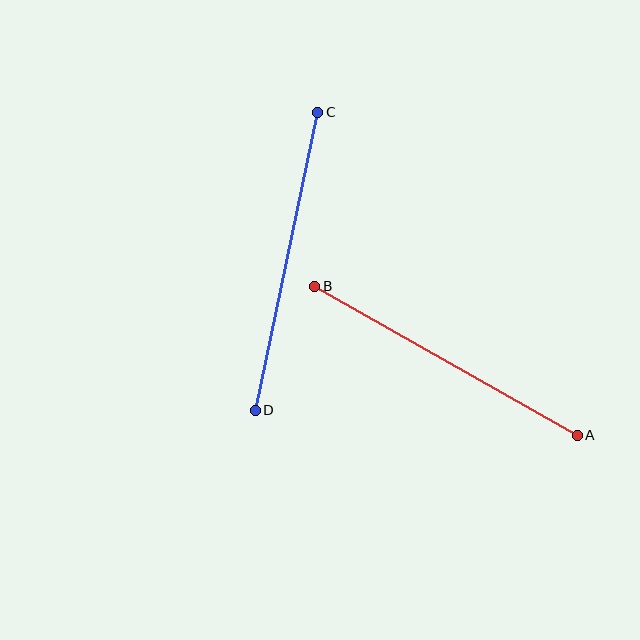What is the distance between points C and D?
The distance is approximately 305 pixels.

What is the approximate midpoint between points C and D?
The midpoint is at approximately (286, 261) pixels.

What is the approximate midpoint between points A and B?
The midpoint is at approximately (446, 361) pixels.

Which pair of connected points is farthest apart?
Points C and D are farthest apart.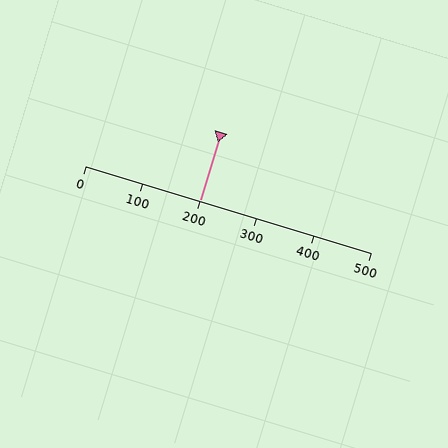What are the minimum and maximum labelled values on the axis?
The axis runs from 0 to 500.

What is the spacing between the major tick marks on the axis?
The major ticks are spaced 100 apart.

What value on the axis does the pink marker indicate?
The marker indicates approximately 200.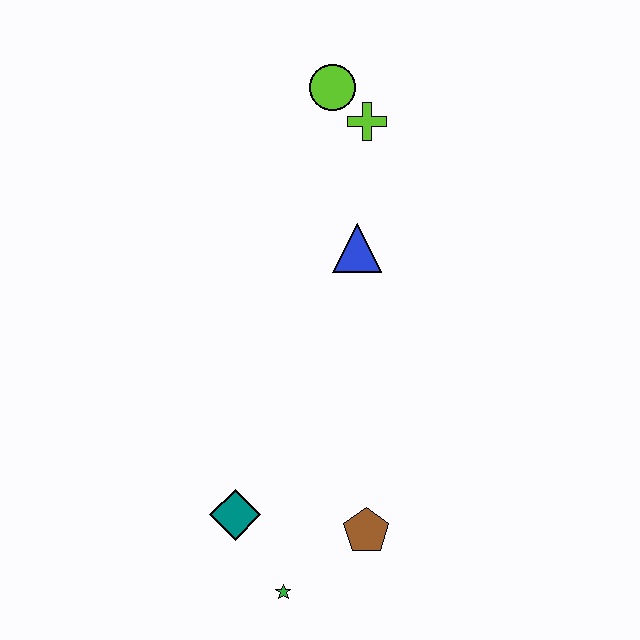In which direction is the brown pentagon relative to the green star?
The brown pentagon is to the right of the green star.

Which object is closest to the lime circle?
The lime cross is closest to the lime circle.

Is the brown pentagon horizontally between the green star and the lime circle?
No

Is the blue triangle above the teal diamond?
Yes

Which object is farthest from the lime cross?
The green star is farthest from the lime cross.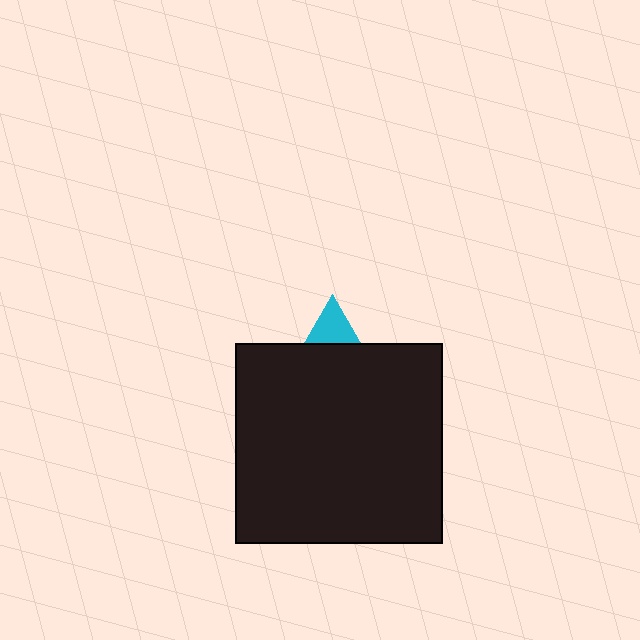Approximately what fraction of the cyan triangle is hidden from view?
Roughly 68% of the cyan triangle is hidden behind the black rectangle.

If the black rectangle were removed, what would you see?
You would see the complete cyan triangle.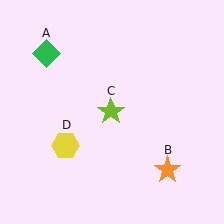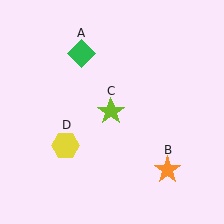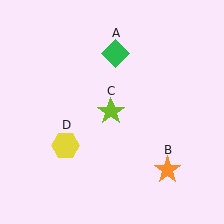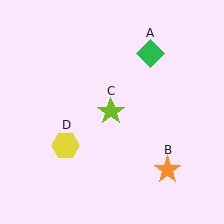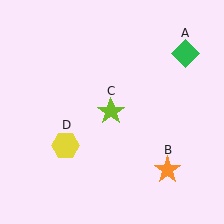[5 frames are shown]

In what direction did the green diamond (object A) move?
The green diamond (object A) moved right.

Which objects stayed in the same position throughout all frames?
Orange star (object B) and lime star (object C) and yellow hexagon (object D) remained stationary.